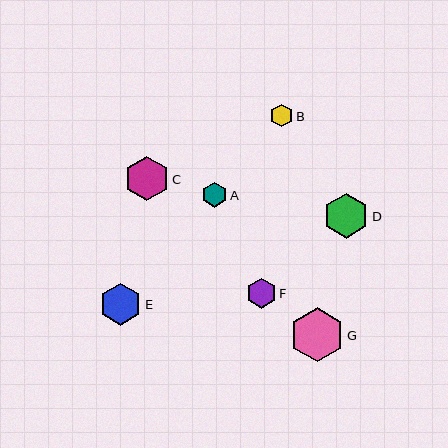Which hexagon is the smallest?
Hexagon B is the smallest with a size of approximately 22 pixels.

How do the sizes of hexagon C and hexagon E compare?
Hexagon C and hexagon E are approximately the same size.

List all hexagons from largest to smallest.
From largest to smallest: G, D, C, E, F, A, B.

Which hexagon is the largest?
Hexagon G is the largest with a size of approximately 55 pixels.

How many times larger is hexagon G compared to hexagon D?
Hexagon G is approximately 1.2 times the size of hexagon D.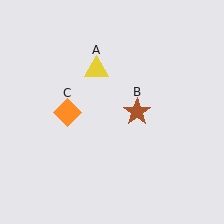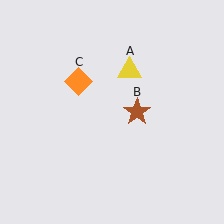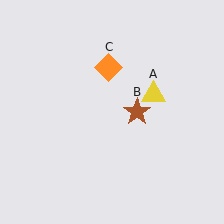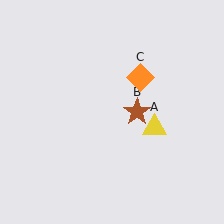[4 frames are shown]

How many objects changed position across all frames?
2 objects changed position: yellow triangle (object A), orange diamond (object C).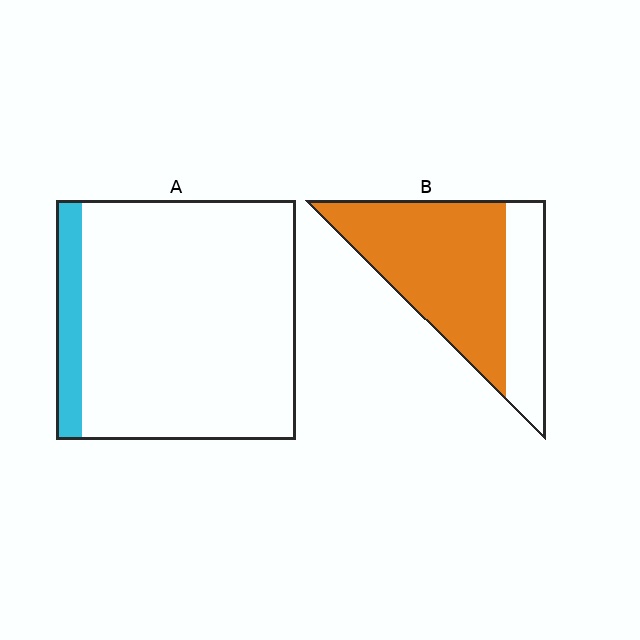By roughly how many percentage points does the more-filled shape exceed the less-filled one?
By roughly 60 percentage points (B over A).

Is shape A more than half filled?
No.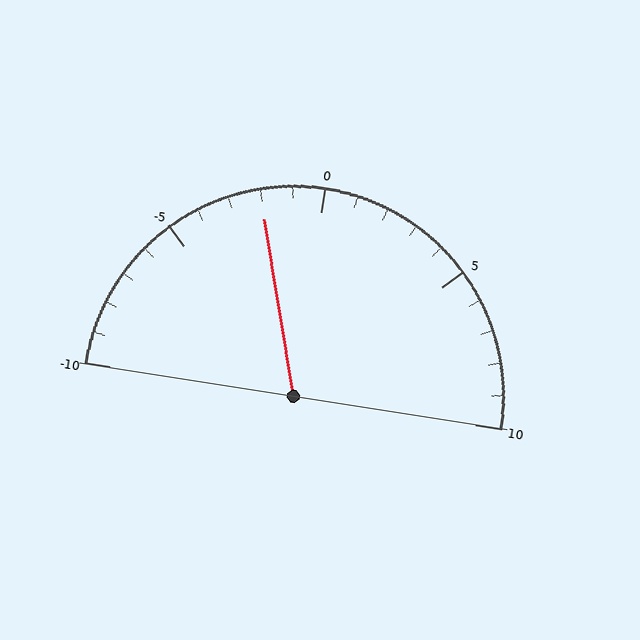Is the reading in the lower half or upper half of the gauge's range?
The reading is in the lower half of the range (-10 to 10).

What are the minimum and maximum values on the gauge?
The gauge ranges from -10 to 10.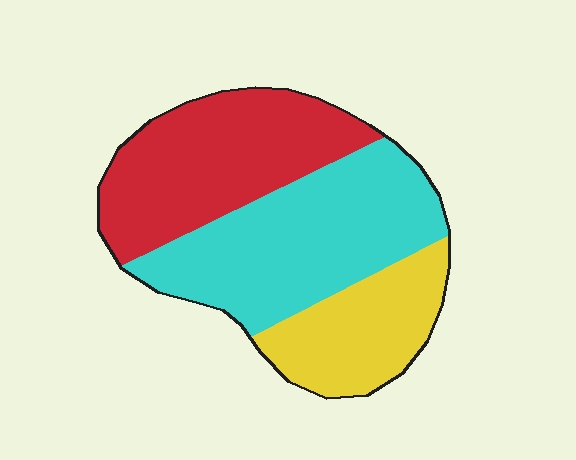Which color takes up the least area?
Yellow, at roughly 25%.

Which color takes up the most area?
Cyan, at roughly 40%.